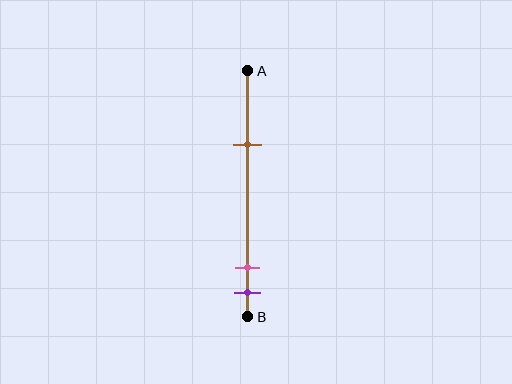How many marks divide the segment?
There are 3 marks dividing the segment.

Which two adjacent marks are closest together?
The pink and purple marks are the closest adjacent pair.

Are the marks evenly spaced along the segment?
No, the marks are not evenly spaced.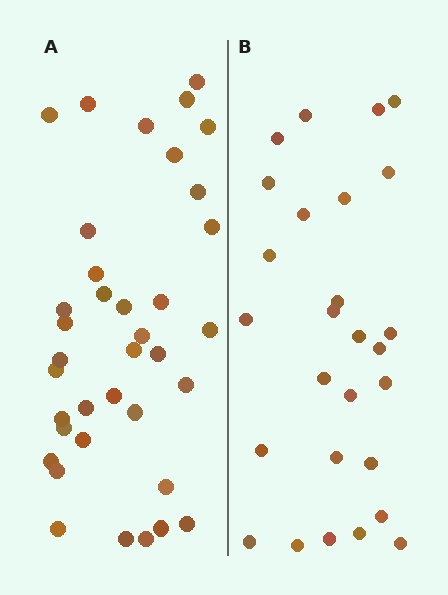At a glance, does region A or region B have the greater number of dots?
Region A (the left region) has more dots.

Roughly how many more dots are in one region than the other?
Region A has roughly 10 or so more dots than region B.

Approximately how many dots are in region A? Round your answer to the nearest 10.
About 40 dots. (The exact count is 37, which rounds to 40.)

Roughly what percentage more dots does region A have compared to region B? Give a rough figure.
About 35% more.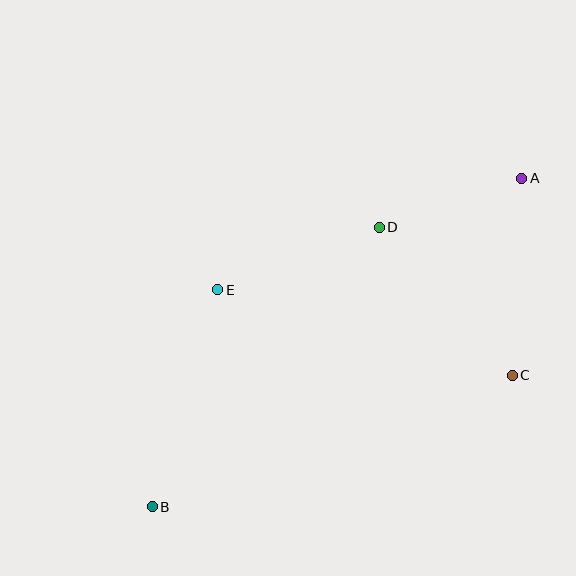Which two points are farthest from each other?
Points A and B are farthest from each other.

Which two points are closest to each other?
Points A and D are closest to each other.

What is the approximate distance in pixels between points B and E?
The distance between B and E is approximately 227 pixels.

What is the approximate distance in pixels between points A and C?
The distance between A and C is approximately 197 pixels.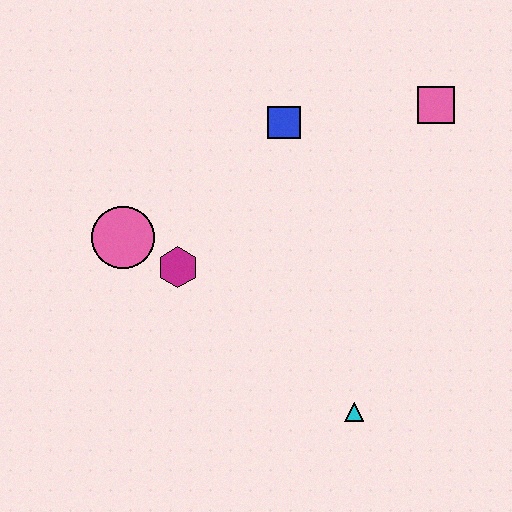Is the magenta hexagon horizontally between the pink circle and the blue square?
Yes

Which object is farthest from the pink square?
The pink circle is farthest from the pink square.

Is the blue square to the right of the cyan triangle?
No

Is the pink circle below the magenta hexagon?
No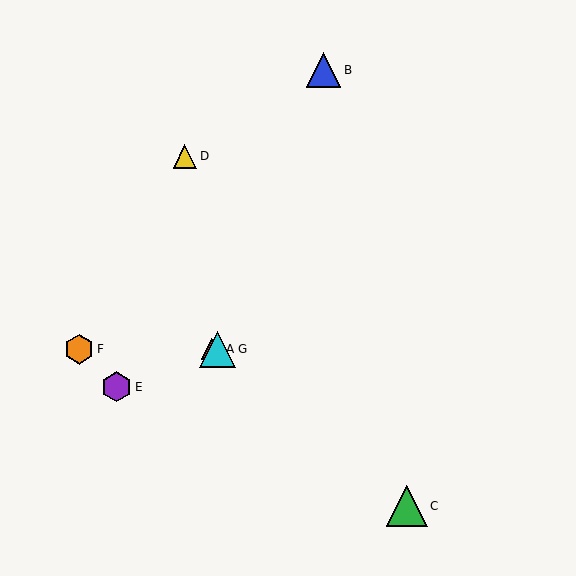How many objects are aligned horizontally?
3 objects (A, F, G) are aligned horizontally.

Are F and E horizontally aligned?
No, F is at y≈349 and E is at y≈387.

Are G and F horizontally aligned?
Yes, both are at y≈349.